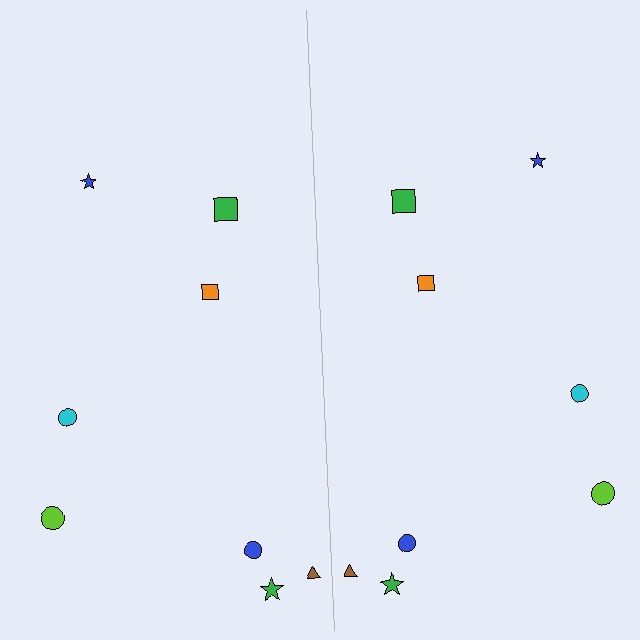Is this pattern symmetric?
Yes, this pattern has bilateral (reflection) symmetry.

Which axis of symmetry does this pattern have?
The pattern has a vertical axis of symmetry running through the center of the image.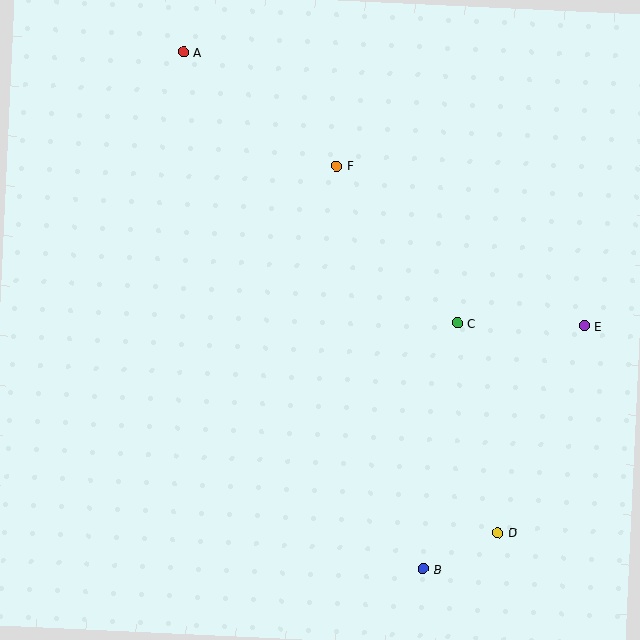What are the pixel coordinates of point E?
Point E is at (584, 326).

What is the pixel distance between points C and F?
The distance between C and F is 198 pixels.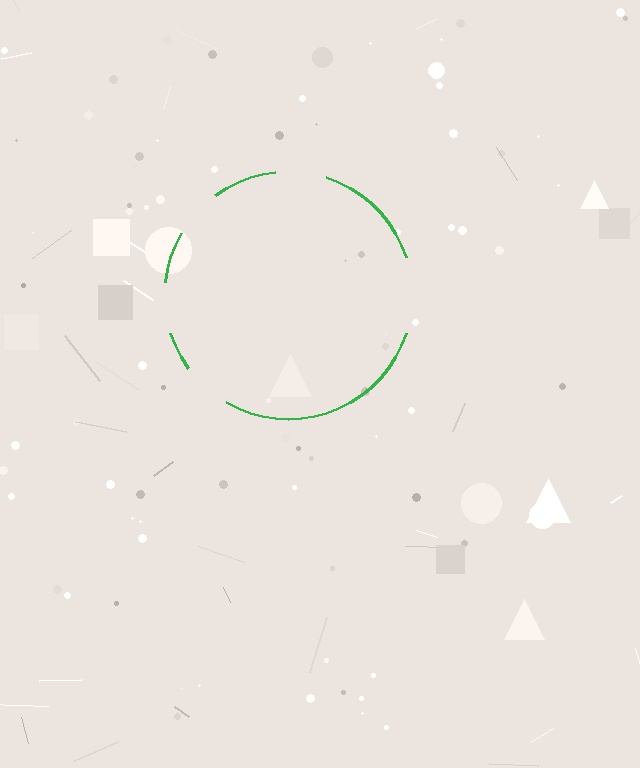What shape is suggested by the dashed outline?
The dashed outline suggests a circle.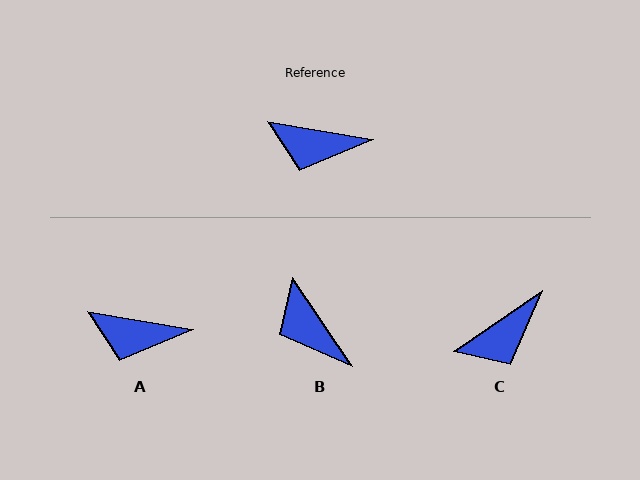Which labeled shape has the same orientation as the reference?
A.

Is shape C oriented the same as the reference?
No, it is off by about 44 degrees.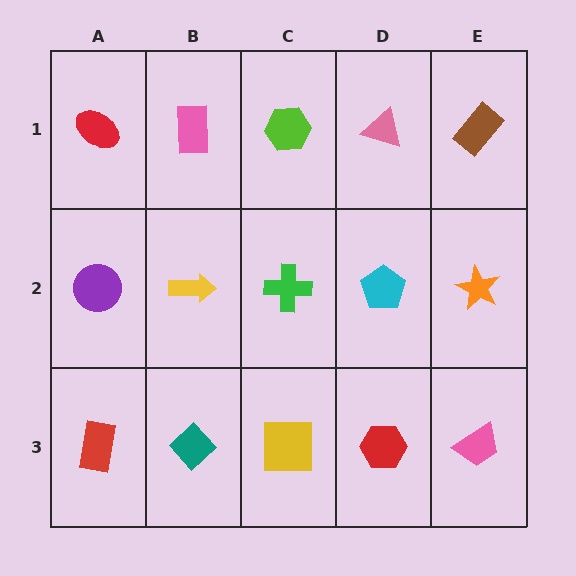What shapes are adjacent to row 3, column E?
An orange star (row 2, column E), a red hexagon (row 3, column D).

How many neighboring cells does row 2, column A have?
3.